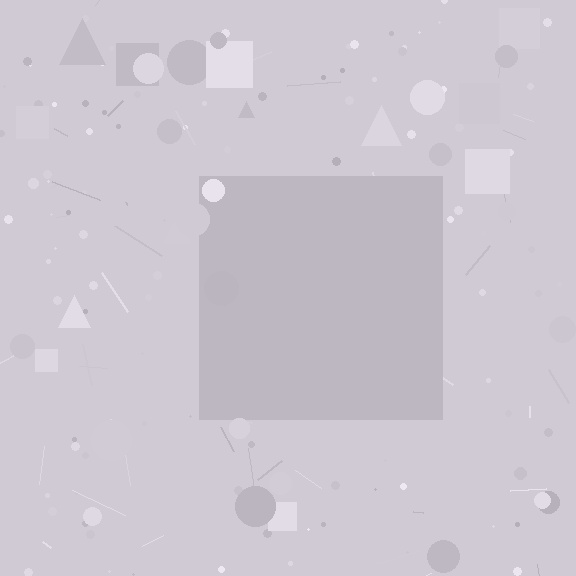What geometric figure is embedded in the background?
A square is embedded in the background.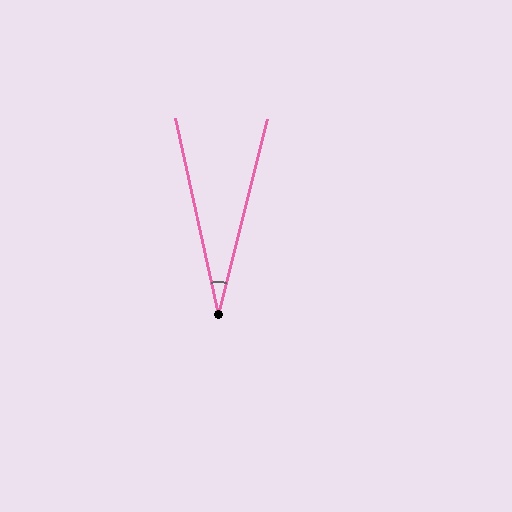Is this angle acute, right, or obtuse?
It is acute.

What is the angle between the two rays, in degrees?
Approximately 27 degrees.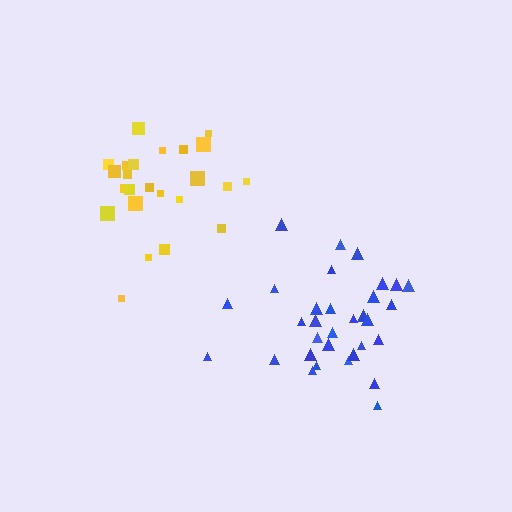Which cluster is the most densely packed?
Yellow.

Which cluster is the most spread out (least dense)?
Blue.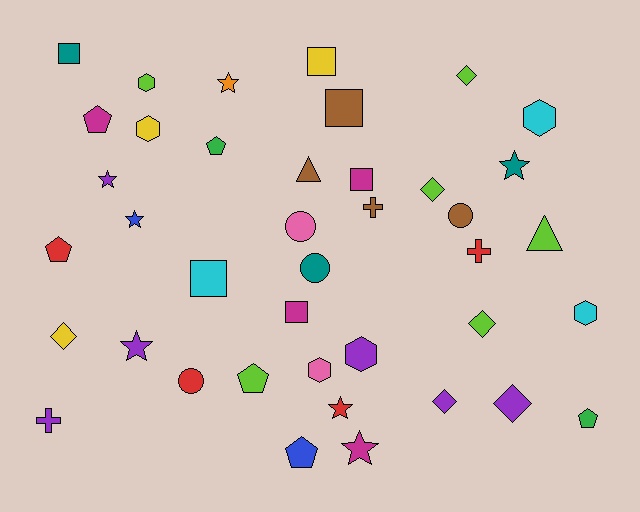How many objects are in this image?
There are 40 objects.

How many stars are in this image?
There are 7 stars.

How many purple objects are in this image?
There are 6 purple objects.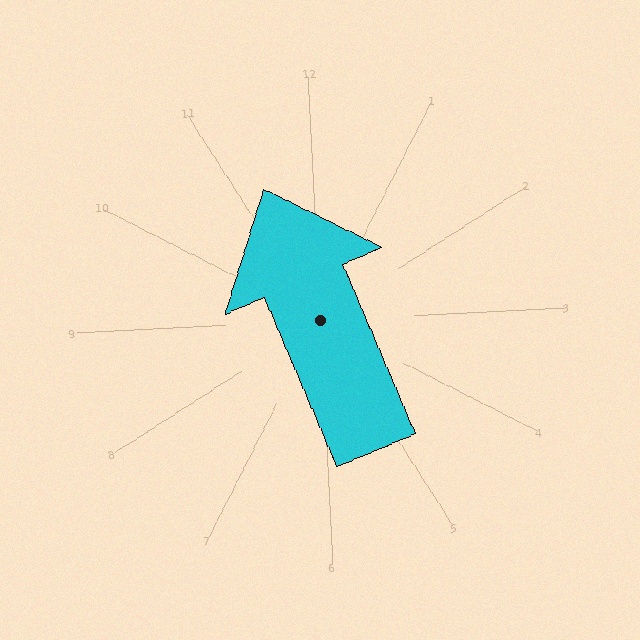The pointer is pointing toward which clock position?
Roughly 11 o'clock.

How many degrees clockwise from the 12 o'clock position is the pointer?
Approximately 340 degrees.